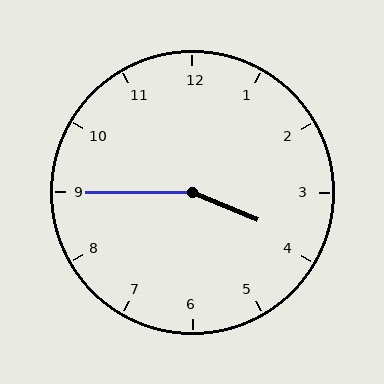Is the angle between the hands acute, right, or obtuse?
It is obtuse.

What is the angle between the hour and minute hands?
Approximately 158 degrees.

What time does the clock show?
3:45.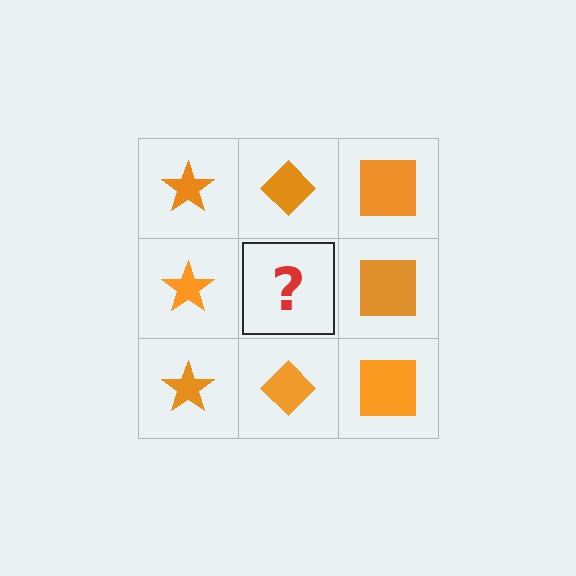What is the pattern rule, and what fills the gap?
The rule is that each column has a consistent shape. The gap should be filled with an orange diamond.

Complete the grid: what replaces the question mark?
The question mark should be replaced with an orange diamond.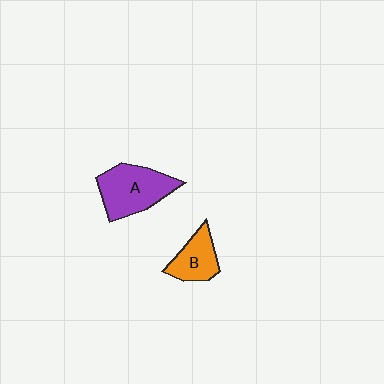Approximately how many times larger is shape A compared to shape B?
Approximately 1.6 times.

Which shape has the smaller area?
Shape B (orange).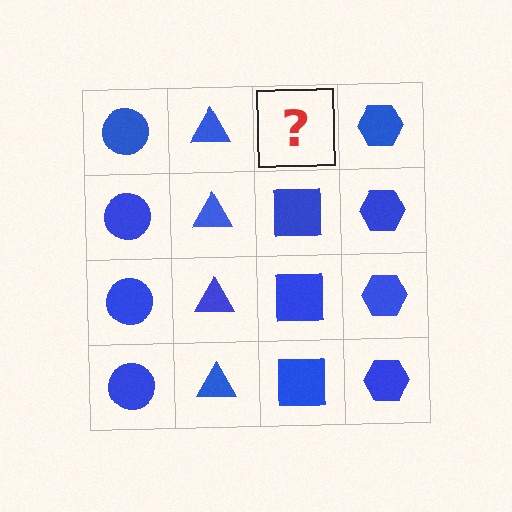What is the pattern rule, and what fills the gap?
The rule is that each column has a consistent shape. The gap should be filled with a blue square.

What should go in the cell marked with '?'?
The missing cell should contain a blue square.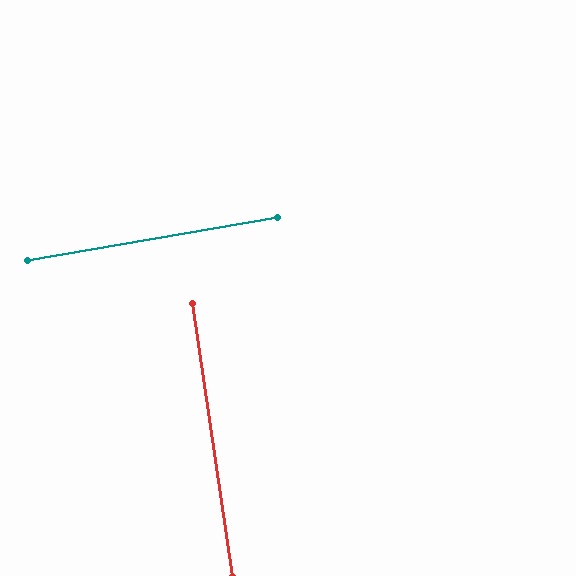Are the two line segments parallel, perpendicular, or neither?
Perpendicular — they meet at approximately 89°.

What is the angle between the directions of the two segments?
Approximately 89 degrees.